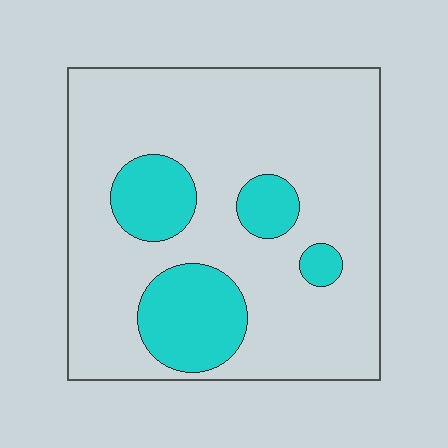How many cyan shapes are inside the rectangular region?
4.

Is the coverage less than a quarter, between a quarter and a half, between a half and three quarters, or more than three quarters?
Less than a quarter.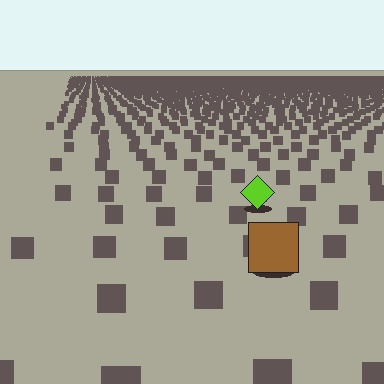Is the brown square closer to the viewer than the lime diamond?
Yes. The brown square is closer — you can tell from the texture gradient: the ground texture is coarser near it.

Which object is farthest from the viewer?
The lime diamond is farthest from the viewer. It appears smaller and the ground texture around it is denser.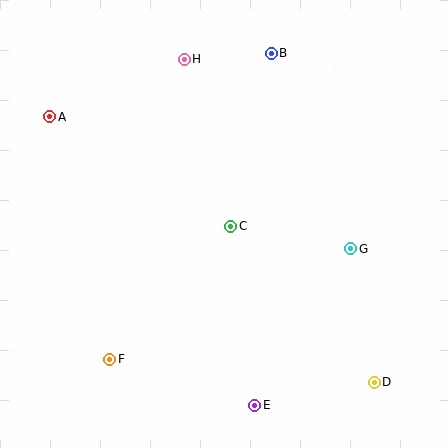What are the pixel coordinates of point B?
Point B is at (271, 53).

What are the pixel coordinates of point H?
Point H is at (184, 59).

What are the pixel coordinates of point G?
Point G is at (351, 249).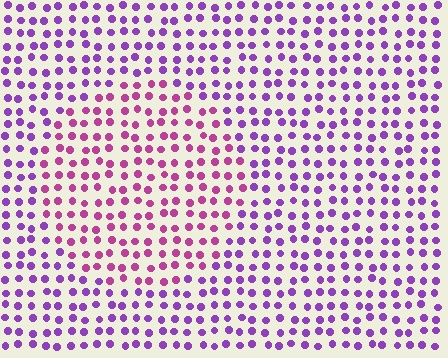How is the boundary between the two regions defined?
The boundary is defined purely by a slight shift in hue (about 38 degrees). Spacing, size, and orientation are identical on both sides.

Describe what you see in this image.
The image is filled with small purple elements in a uniform arrangement. A circle-shaped region is visible where the elements are tinted to a slightly different hue, forming a subtle color boundary.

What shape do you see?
I see a circle.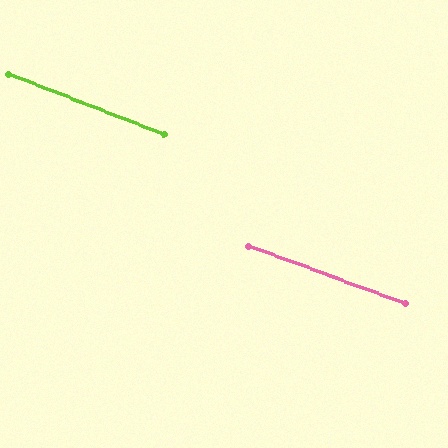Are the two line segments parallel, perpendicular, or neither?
Parallel — their directions differ by only 1.1°.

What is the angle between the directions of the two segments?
Approximately 1 degree.